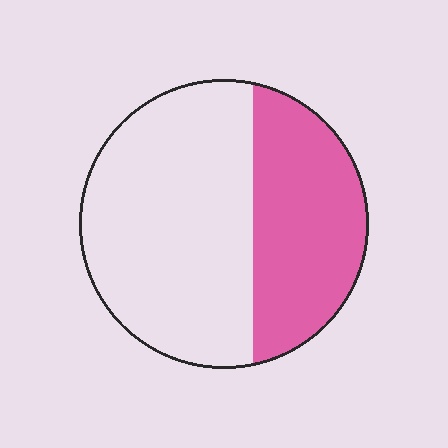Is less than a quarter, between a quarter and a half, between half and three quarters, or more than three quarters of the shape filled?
Between a quarter and a half.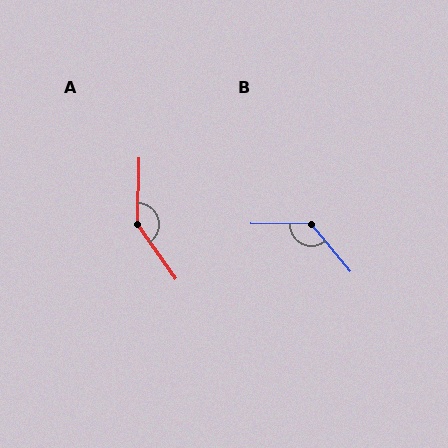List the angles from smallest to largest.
B (130°), A (144°).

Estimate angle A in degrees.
Approximately 144 degrees.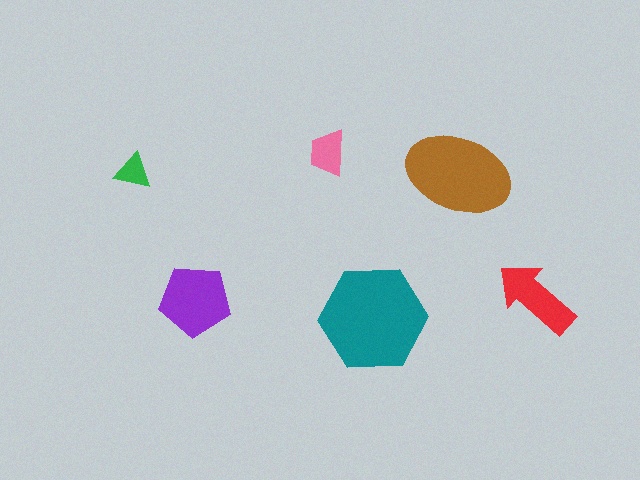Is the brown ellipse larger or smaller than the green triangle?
Larger.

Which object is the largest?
The teal hexagon.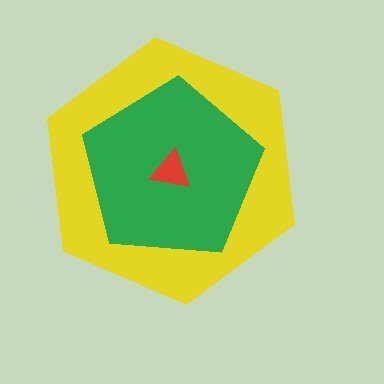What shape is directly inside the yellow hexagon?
The green pentagon.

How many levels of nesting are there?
3.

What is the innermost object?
The red triangle.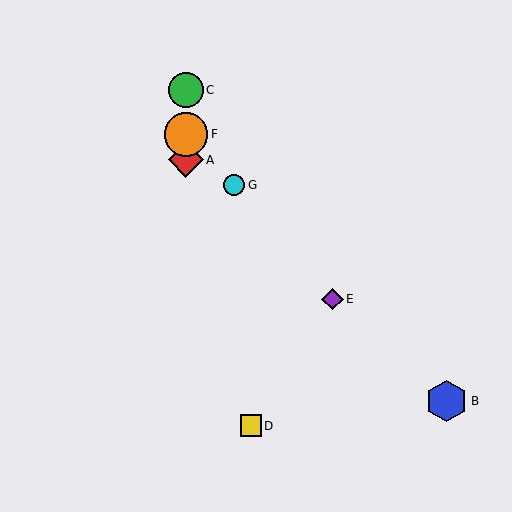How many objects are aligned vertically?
3 objects (A, C, F) are aligned vertically.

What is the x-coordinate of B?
Object B is at x≈447.